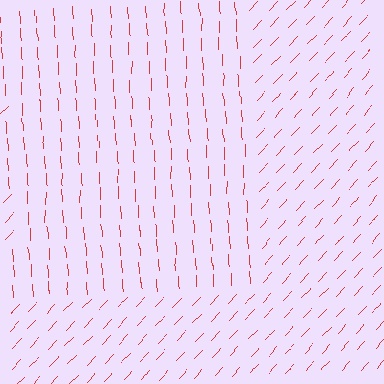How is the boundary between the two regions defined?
The boundary is defined purely by a change in line orientation (approximately 45 degrees difference). All lines are the same color and thickness.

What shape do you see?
I see a rectangle.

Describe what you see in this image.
The image is filled with small red line segments. A rectangle region in the image has lines oriented differently from the surrounding lines, creating a visible texture boundary.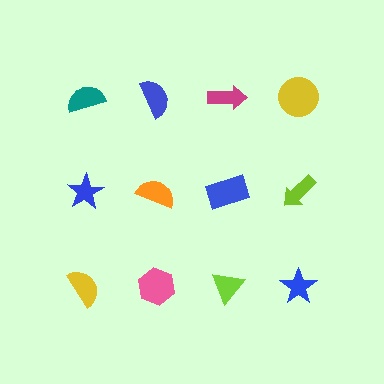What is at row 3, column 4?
A blue star.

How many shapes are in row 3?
4 shapes.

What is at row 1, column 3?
A magenta arrow.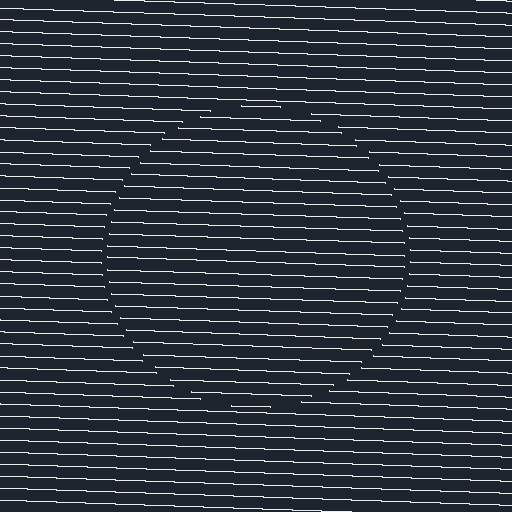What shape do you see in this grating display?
An illusory circle. The interior of the shape contains the same grating, shifted by half a period — the contour is defined by the phase discontinuity where line-ends from the inner and outer gratings abut.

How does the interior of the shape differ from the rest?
The interior of the shape contains the same grating, shifted by half a period — the contour is defined by the phase discontinuity where line-ends from the inner and outer gratings abut.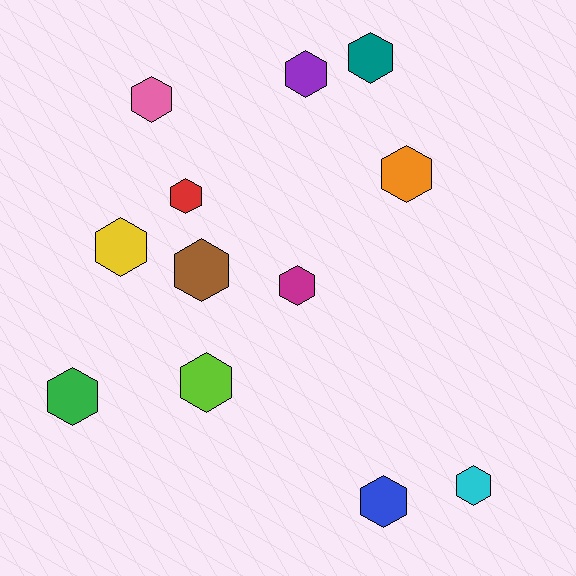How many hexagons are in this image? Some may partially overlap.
There are 12 hexagons.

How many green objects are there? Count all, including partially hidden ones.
There is 1 green object.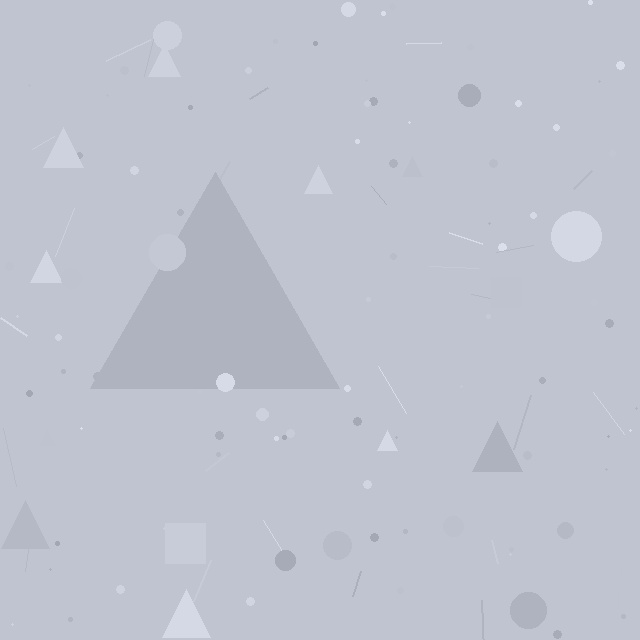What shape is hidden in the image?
A triangle is hidden in the image.